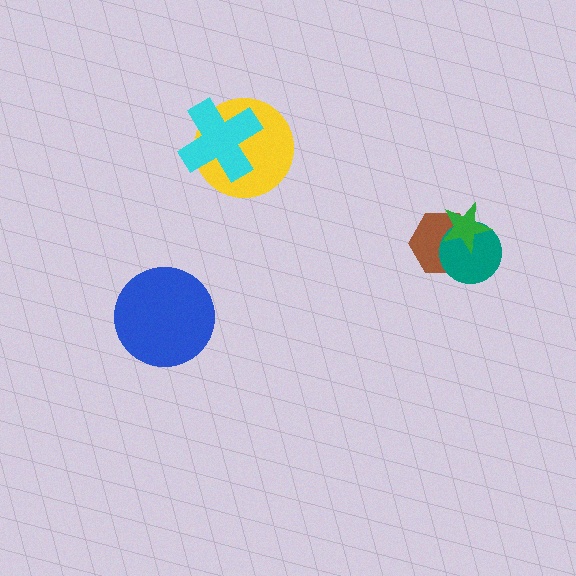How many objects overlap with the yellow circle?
1 object overlaps with the yellow circle.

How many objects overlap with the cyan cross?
1 object overlaps with the cyan cross.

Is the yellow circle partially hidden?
Yes, it is partially covered by another shape.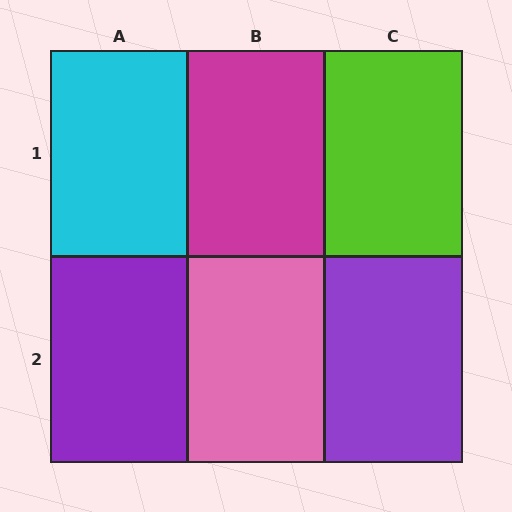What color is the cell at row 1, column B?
Magenta.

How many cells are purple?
2 cells are purple.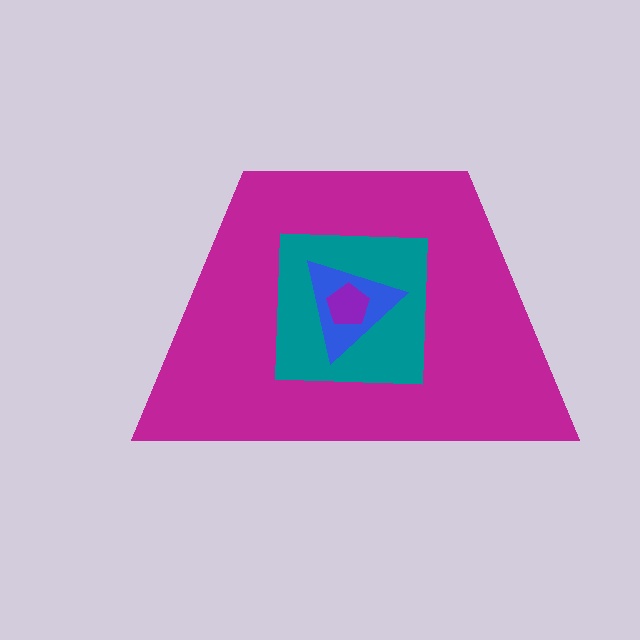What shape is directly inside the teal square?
The blue triangle.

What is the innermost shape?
The purple pentagon.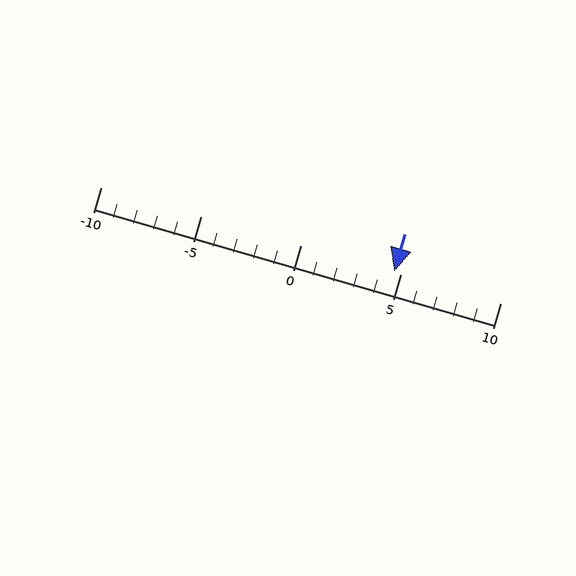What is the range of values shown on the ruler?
The ruler shows values from -10 to 10.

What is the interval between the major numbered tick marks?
The major tick marks are spaced 5 units apart.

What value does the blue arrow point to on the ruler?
The blue arrow points to approximately 5.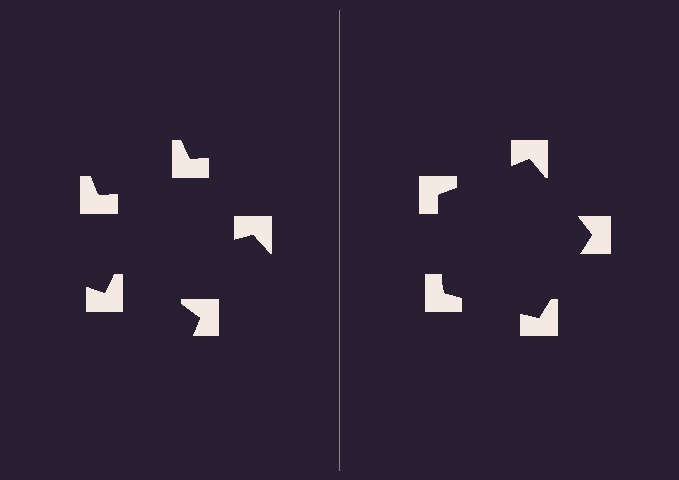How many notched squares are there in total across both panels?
10 — 5 on each side.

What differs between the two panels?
The notched squares are positioned identically on both sides; only the wedge orientations differ. On the right they align to a pentagon; on the left they are misaligned.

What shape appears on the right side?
An illusory pentagon.